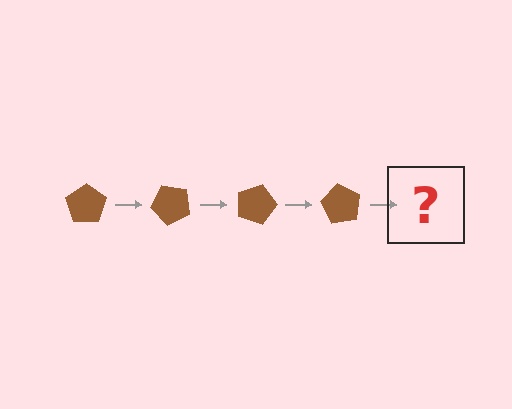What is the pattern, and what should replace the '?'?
The pattern is that the pentagon rotates 45 degrees each step. The '?' should be a brown pentagon rotated 180 degrees.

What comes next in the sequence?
The next element should be a brown pentagon rotated 180 degrees.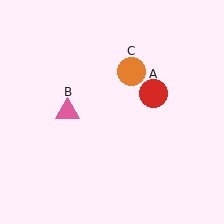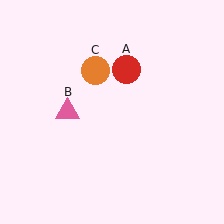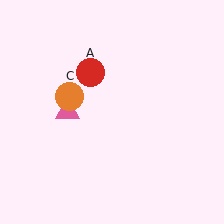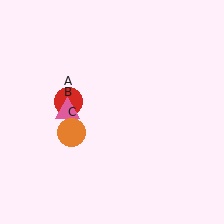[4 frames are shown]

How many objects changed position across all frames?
2 objects changed position: red circle (object A), orange circle (object C).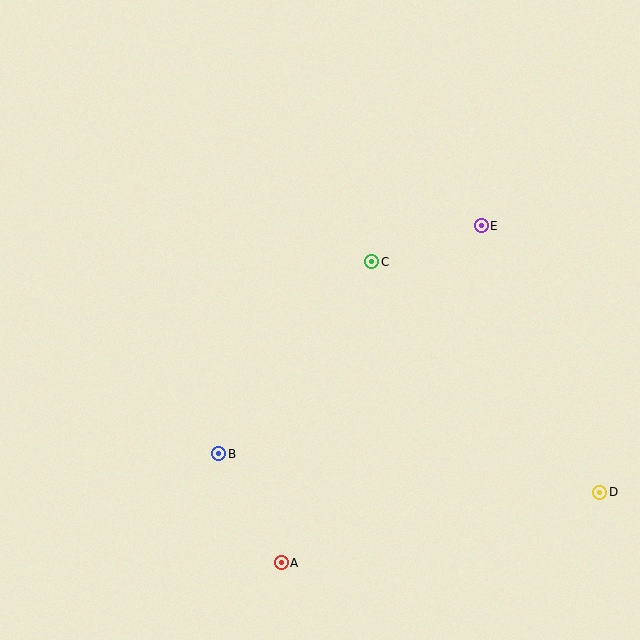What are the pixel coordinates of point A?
Point A is at (281, 563).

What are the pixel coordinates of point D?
Point D is at (600, 492).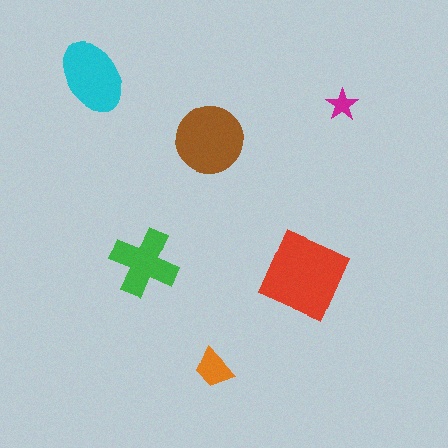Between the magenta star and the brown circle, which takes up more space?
The brown circle.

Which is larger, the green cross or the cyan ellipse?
The cyan ellipse.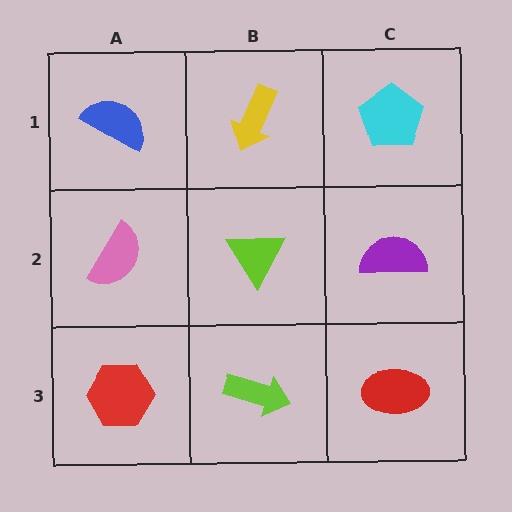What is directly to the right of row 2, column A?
A lime triangle.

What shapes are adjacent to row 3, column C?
A purple semicircle (row 2, column C), a lime arrow (row 3, column B).